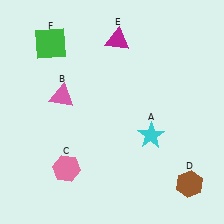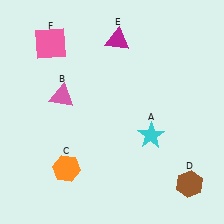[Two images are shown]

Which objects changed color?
C changed from pink to orange. F changed from green to pink.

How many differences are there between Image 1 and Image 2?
There are 2 differences between the two images.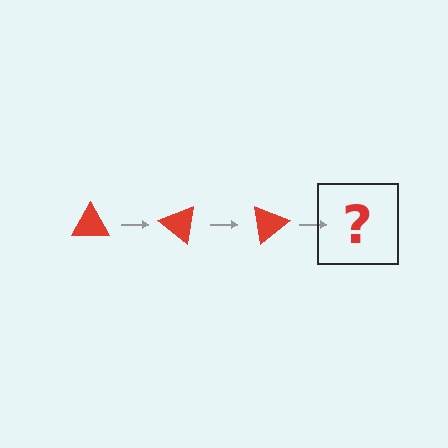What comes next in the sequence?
The next element should be a red triangle rotated 120 degrees.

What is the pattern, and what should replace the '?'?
The pattern is that the triangle rotates 40 degrees each step. The '?' should be a red triangle rotated 120 degrees.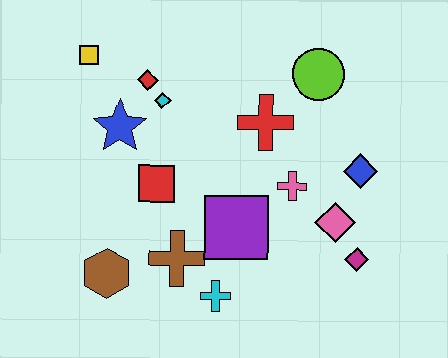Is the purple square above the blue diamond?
No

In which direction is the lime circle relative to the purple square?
The lime circle is above the purple square.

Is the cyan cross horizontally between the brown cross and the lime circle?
Yes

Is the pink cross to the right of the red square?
Yes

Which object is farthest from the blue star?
The magenta diamond is farthest from the blue star.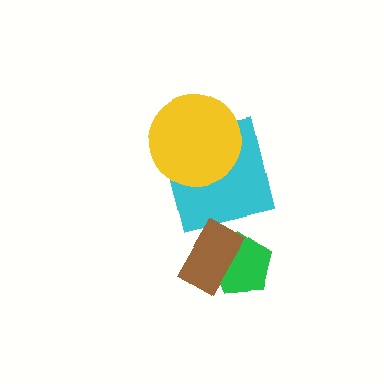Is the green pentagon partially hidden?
Yes, it is partially covered by another shape.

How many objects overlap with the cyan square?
1 object overlaps with the cyan square.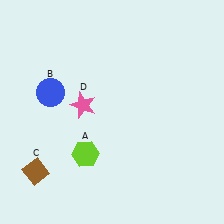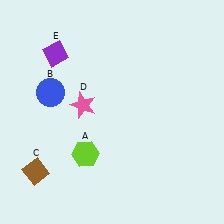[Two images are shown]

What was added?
A purple diamond (E) was added in Image 2.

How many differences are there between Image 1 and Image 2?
There is 1 difference between the two images.